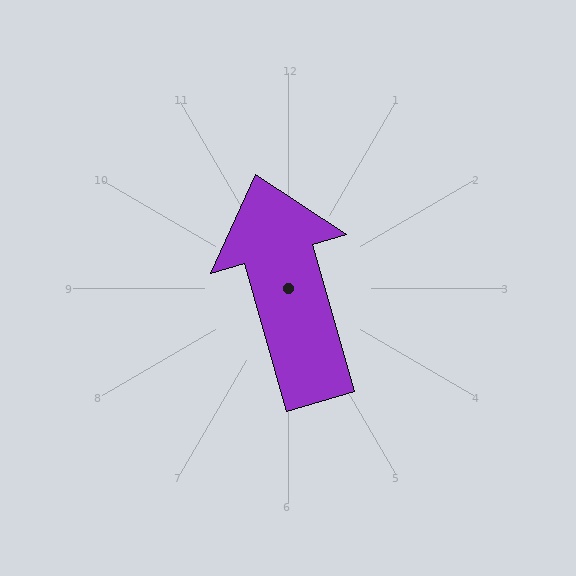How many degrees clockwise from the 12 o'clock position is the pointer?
Approximately 344 degrees.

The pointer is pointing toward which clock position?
Roughly 11 o'clock.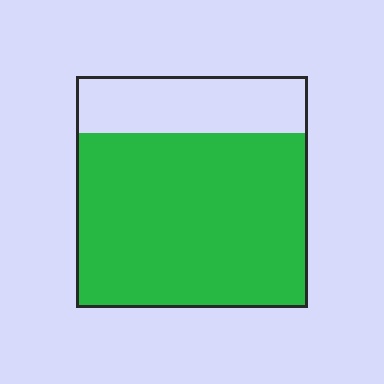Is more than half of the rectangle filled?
Yes.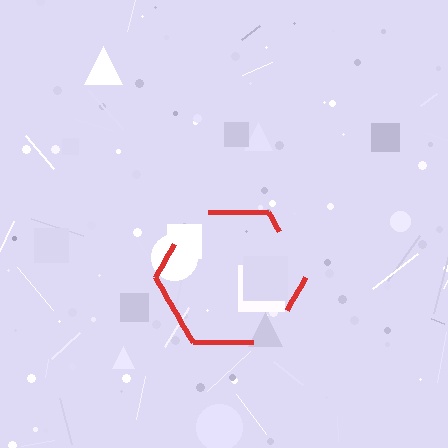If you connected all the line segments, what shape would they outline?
They would outline a hexagon.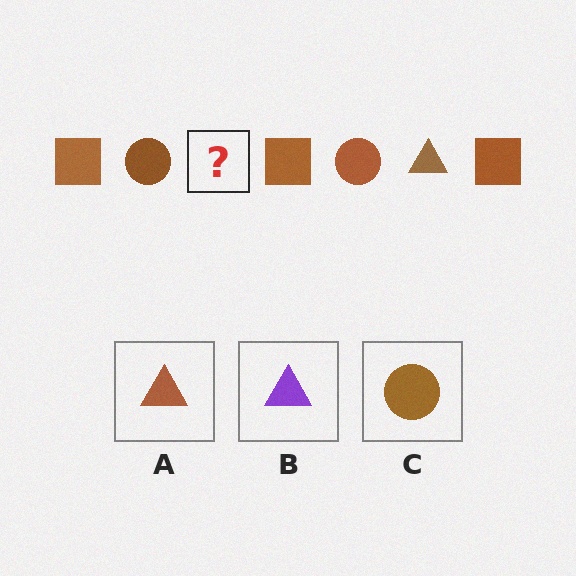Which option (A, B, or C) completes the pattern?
A.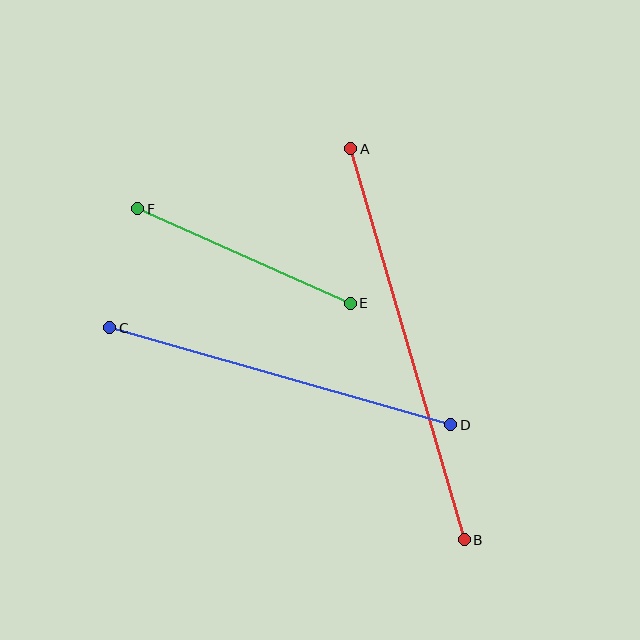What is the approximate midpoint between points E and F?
The midpoint is at approximately (244, 256) pixels.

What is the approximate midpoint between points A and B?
The midpoint is at approximately (408, 344) pixels.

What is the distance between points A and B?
The distance is approximately 407 pixels.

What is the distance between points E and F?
The distance is approximately 233 pixels.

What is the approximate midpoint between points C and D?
The midpoint is at approximately (280, 376) pixels.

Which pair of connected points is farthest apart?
Points A and B are farthest apart.